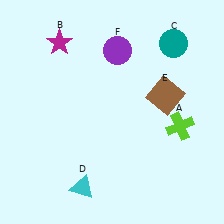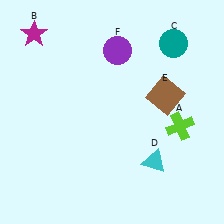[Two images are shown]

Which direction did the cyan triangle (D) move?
The cyan triangle (D) moved right.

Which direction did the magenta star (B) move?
The magenta star (B) moved left.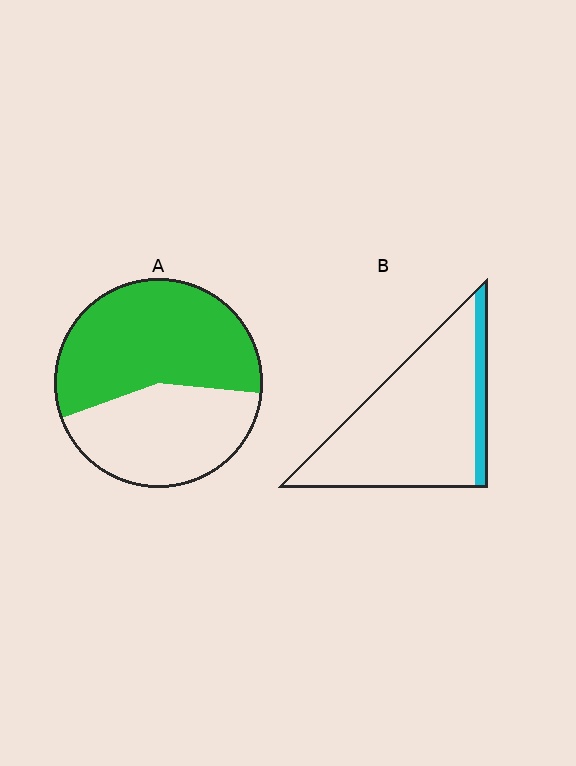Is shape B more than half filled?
No.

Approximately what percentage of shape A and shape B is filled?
A is approximately 55% and B is approximately 10%.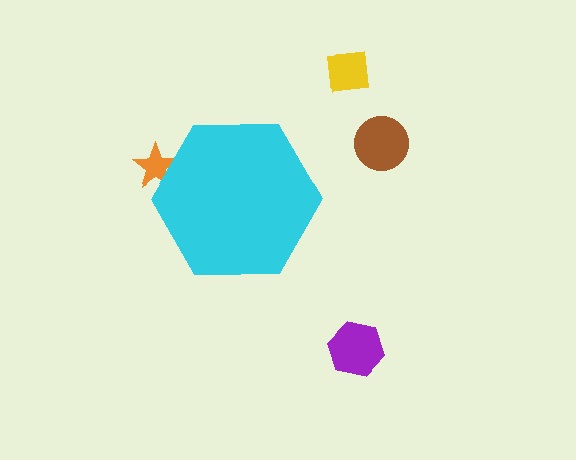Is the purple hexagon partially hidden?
No, the purple hexagon is fully visible.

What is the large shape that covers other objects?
A cyan hexagon.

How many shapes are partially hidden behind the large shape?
1 shape is partially hidden.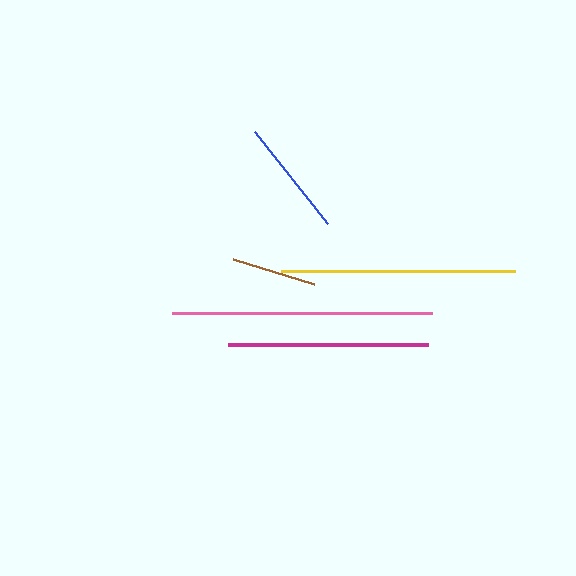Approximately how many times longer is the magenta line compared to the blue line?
The magenta line is approximately 1.7 times the length of the blue line.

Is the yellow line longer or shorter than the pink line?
The pink line is longer than the yellow line.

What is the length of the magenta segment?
The magenta segment is approximately 200 pixels long.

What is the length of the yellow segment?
The yellow segment is approximately 234 pixels long.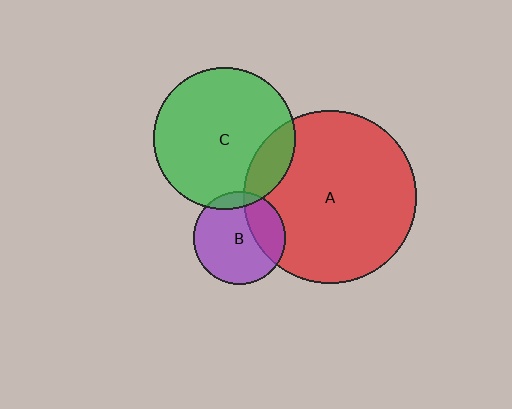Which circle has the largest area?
Circle A (red).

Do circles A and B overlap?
Yes.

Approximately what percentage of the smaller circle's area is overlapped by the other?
Approximately 30%.